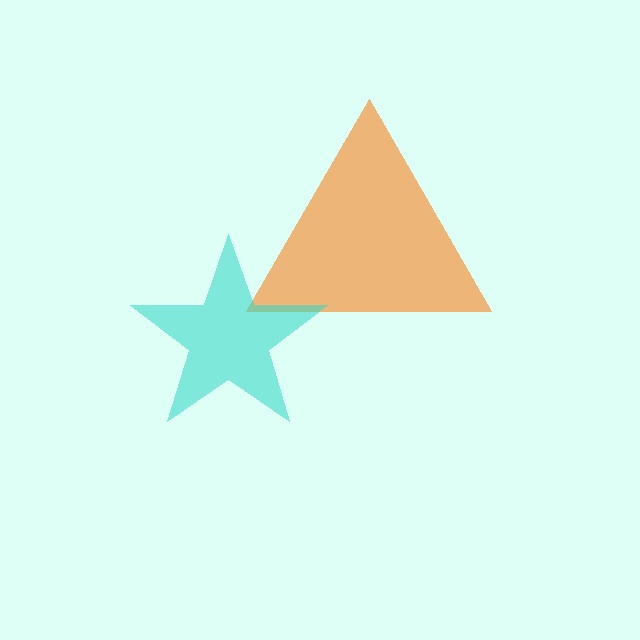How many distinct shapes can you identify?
There are 2 distinct shapes: an orange triangle, a cyan star.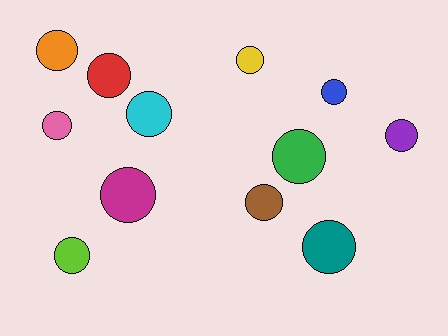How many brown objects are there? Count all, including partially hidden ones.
There is 1 brown object.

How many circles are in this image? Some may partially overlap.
There are 12 circles.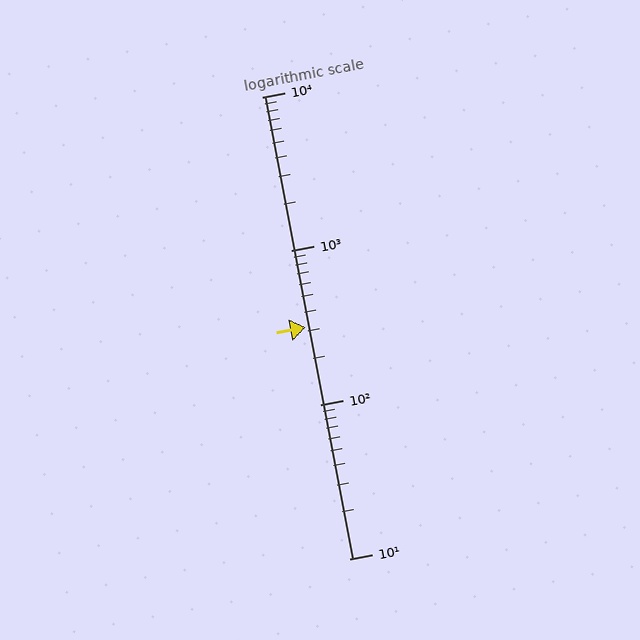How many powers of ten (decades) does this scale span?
The scale spans 3 decades, from 10 to 10000.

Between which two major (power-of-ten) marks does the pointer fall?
The pointer is between 100 and 1000.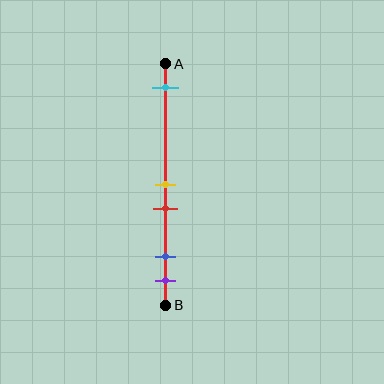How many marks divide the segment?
There are 5 marks dividing the segment.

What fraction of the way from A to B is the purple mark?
The purple mark is approximately 90% (0.9) of the way from A to B.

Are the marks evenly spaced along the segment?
No, the marks are not evenly spaced.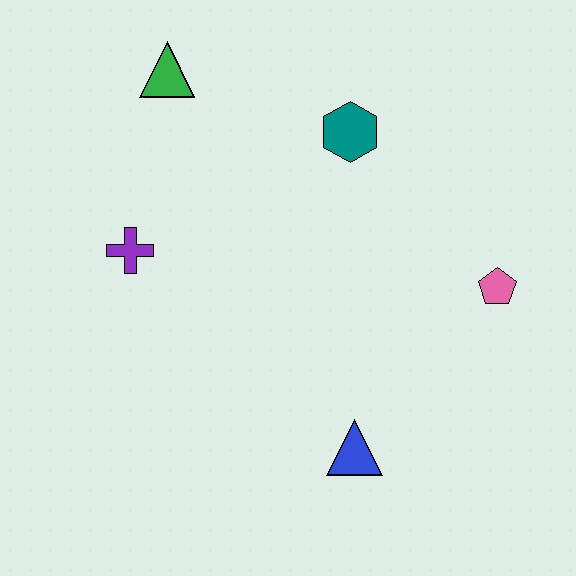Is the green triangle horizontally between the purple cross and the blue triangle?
Yes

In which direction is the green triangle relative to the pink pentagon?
The green triangle is to the left of the pink pentagon.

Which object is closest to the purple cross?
The green triangle is closest to the purple cross.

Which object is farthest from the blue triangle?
The green triangle is farthest from the blue triangle.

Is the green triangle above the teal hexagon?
Yes